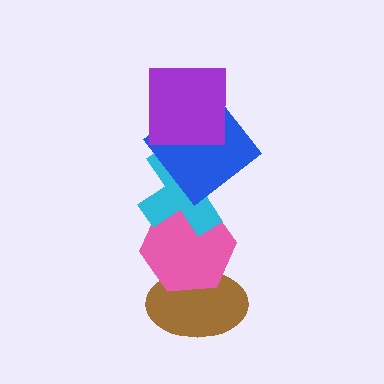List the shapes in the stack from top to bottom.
From top to bottom: the purple square, the blue diamond, the cyan cross, the pink hexagon, the brown ellipse.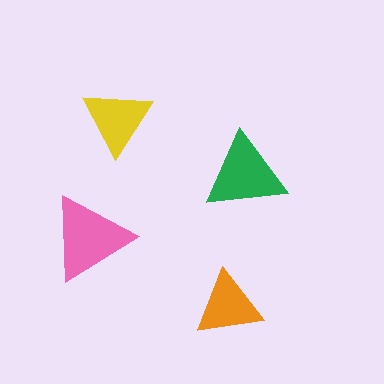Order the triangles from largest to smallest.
the pink one, the green one, the yellow one, the orange one.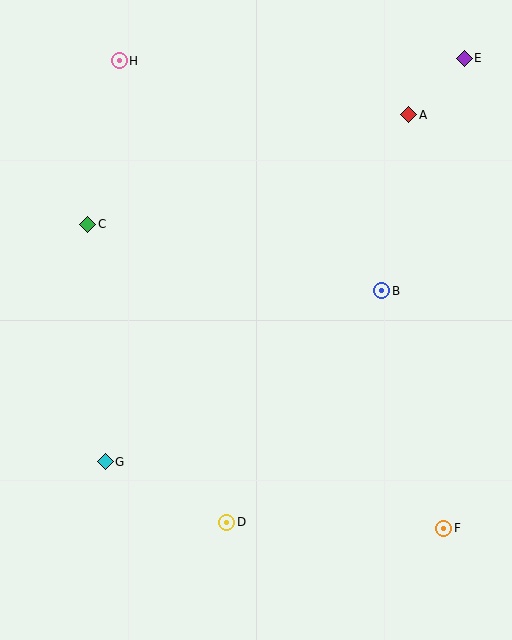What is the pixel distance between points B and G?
The distance between B and G is 325 pixels.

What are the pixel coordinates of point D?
Point D is at (227, 522).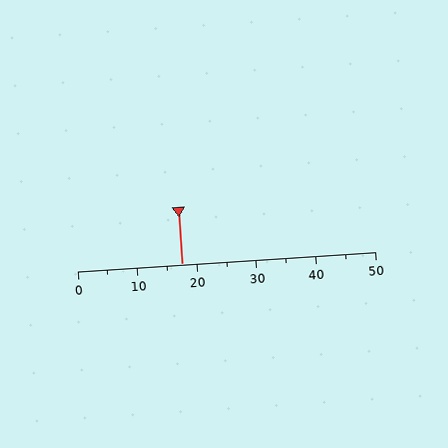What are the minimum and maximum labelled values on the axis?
The axis runs from 0 to 50.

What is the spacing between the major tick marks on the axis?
The major ticks are spaced 10 apart.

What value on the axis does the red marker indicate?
The marker indicates approximately 17.5.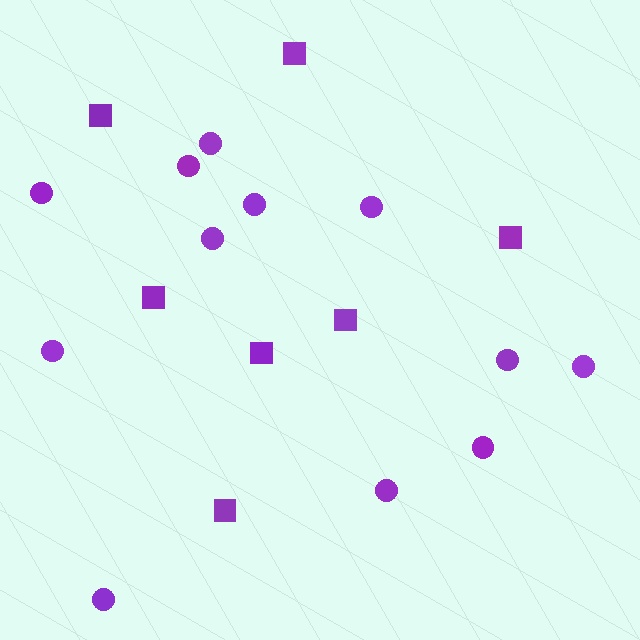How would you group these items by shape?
There are 2 groups: one group of circles (12) and one group of squares (7).